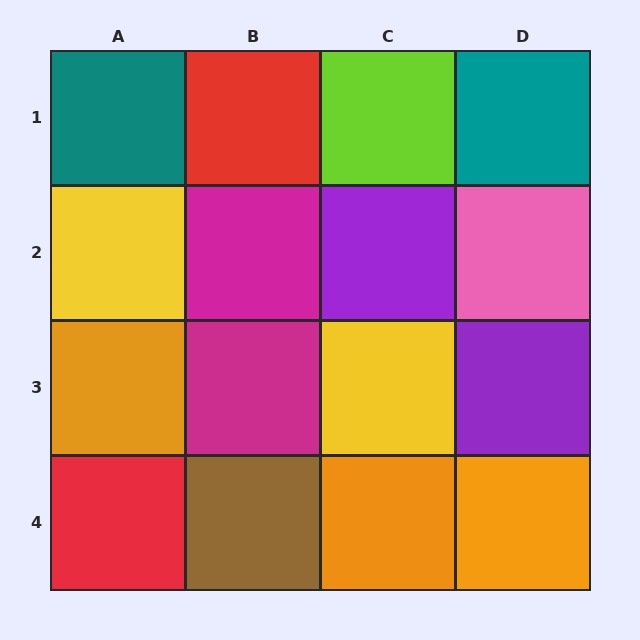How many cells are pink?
1 cell is pink.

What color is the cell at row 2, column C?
Purple.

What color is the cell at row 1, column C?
Lime.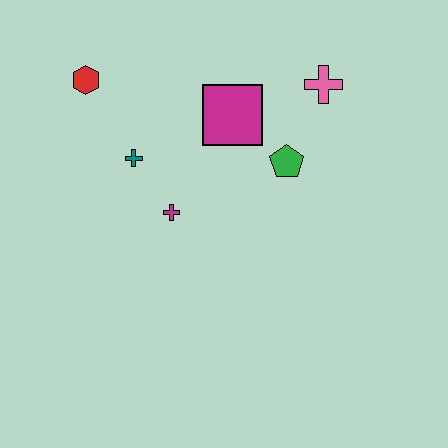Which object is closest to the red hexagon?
The teal cross is closest to the red hexagon.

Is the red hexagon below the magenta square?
No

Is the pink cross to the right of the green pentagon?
Yes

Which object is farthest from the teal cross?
The pink cross is farthest from the teal cross.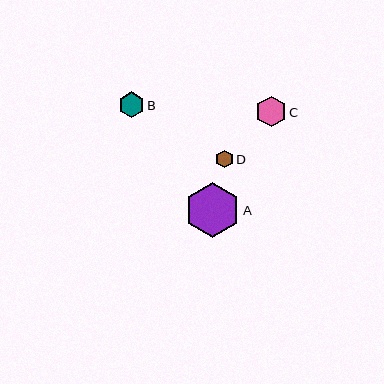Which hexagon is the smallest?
Hexagon D is the smallest with a size of approximately 18 pixels.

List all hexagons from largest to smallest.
From largest to smallest: A, C, B, D.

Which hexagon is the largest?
Hexagon A is the largest with a size of approximately 54 pixels.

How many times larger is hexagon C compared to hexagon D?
Hexagon C is approximately 1.7 times the size of hexagon D.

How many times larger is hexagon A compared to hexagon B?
Hexagon A is approximately 2.1 times the size of hexagon B.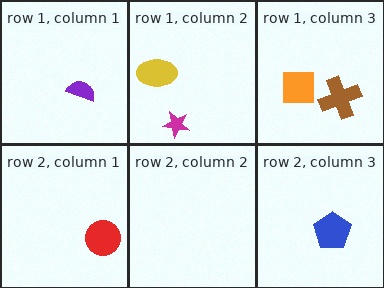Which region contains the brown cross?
The row 1, column 3 region.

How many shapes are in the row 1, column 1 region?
1.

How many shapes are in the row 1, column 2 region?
2.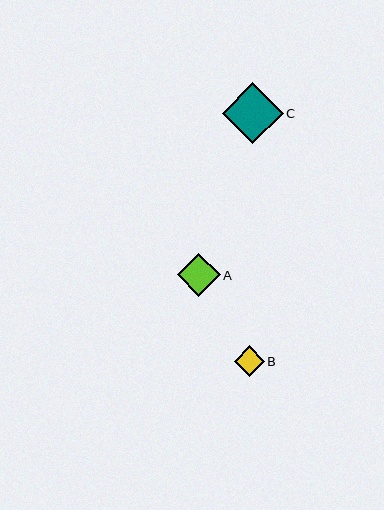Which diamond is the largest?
Diamond C is the largest with a size of approximately 61 pixels.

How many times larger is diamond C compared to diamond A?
Diamond C is approximately 1.4 times the size of diamond A.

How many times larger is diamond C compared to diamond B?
Diamond C is approximately 2.0 times the size of diamond B.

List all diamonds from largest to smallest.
From largest to smallest: C, A, B.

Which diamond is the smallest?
Diamond B is the smallest with a size of approximately 30 pixels.